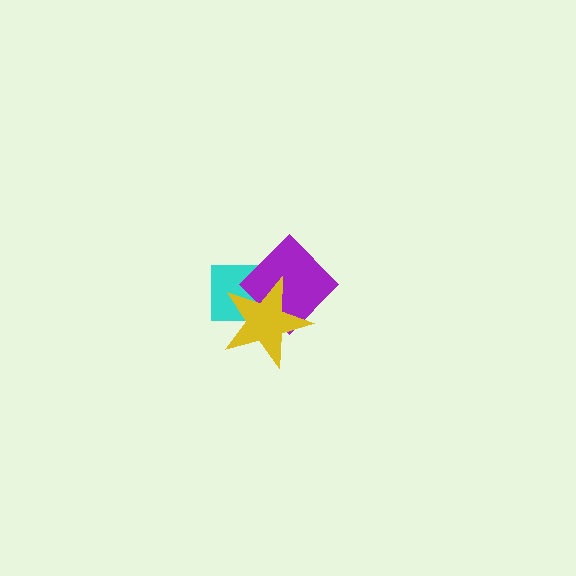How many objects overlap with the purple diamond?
2 objects overlap with the purple diamond.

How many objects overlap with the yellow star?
2 objects overlap with the yellow star.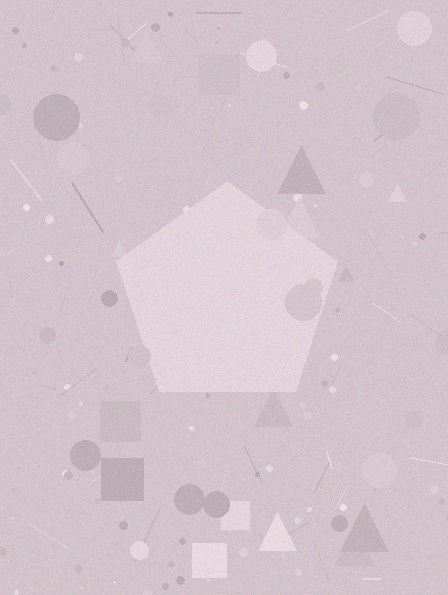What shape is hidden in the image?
A pentagon is hidden in the image.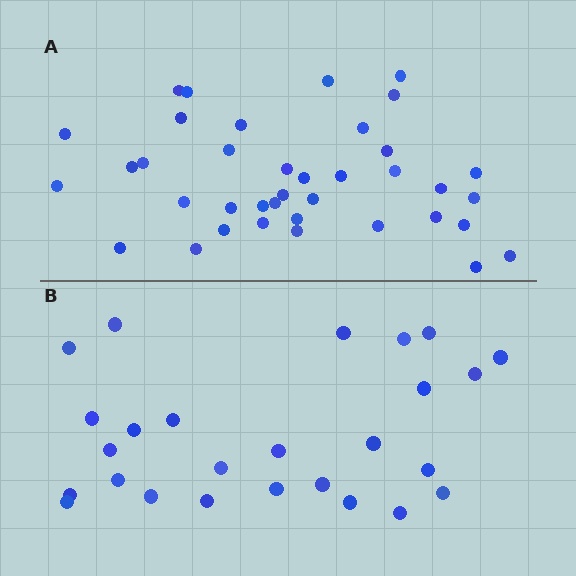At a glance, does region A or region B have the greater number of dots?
Region A (the top region) has more dots.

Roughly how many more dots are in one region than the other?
Region A has roughly 12 or so more dots than region B.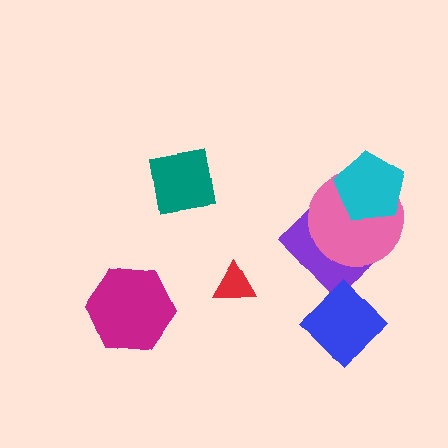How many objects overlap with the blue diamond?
0 objects overlap with the blue diamond.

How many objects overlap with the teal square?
0 objects overlap with the teal square.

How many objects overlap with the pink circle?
2 objects overlap with the pink circle.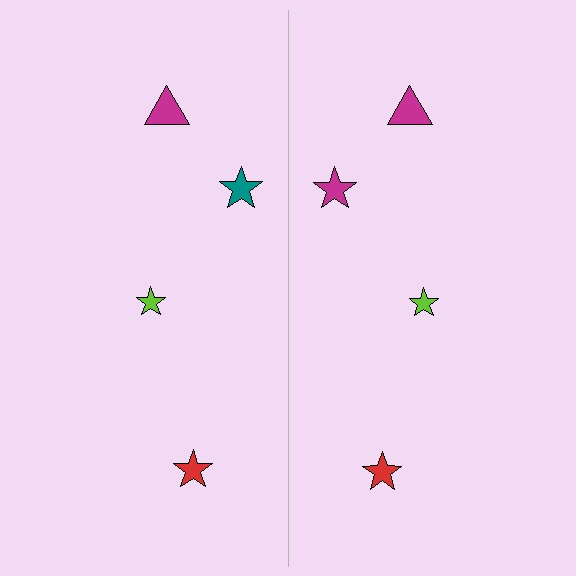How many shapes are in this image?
There are 8 shapes in this image.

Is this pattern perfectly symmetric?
No, the pattern is not perfectly symmetric. The magenta star on the right side breaks the symmetry — its mirror counterpart is teal.